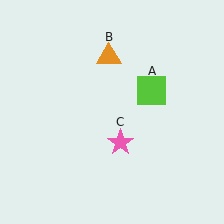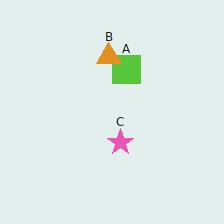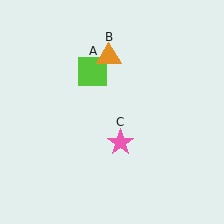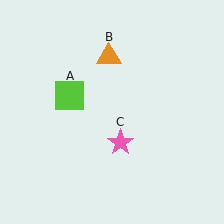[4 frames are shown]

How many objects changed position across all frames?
1 object changed position: lime square (object A).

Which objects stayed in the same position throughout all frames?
Orange triangle (object B) and pink star (object C) remained stationary.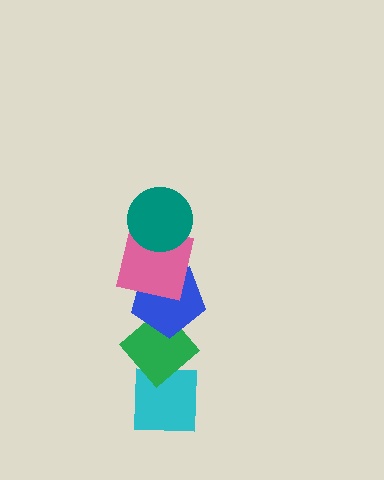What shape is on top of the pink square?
The teal circle is on top of the pink square.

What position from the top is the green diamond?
The green diamond is 4th from the top.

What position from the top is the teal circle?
The teal circle is 1st from the top.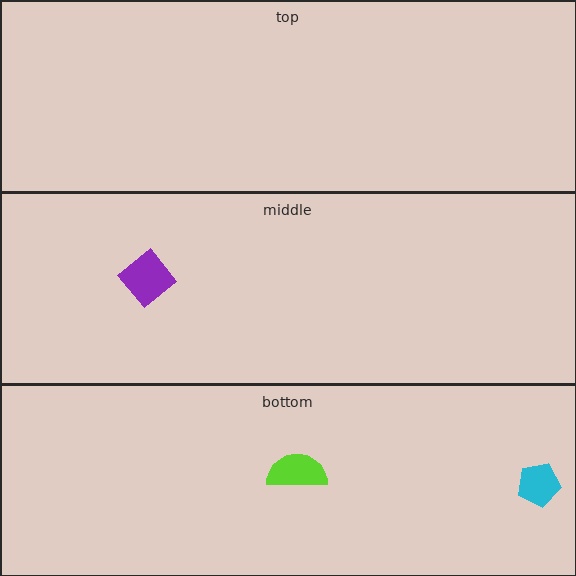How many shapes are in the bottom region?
2.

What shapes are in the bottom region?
The lime semicircle, the cyan pentagon.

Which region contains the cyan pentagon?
The bottom region.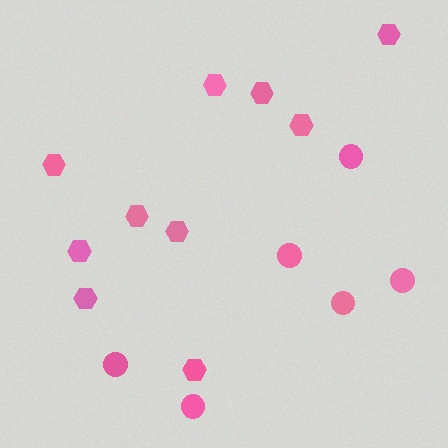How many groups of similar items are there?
There are 2 groups: one group of hexagons (10) and one group of circles (6).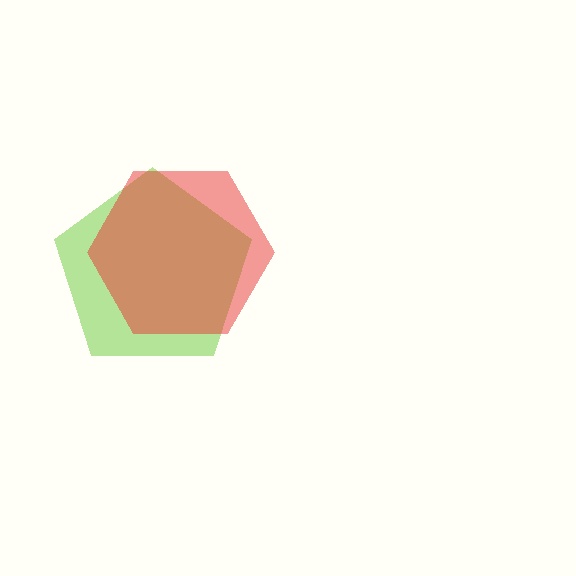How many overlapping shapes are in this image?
There are 2 overlapping shapes in the image.